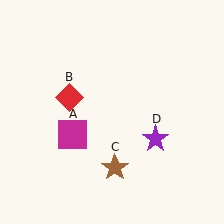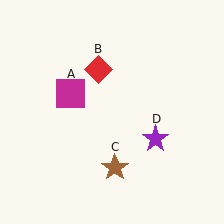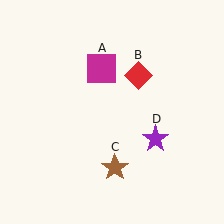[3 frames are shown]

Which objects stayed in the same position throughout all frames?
Brown star (object C) and purple star (object D) remained stationary.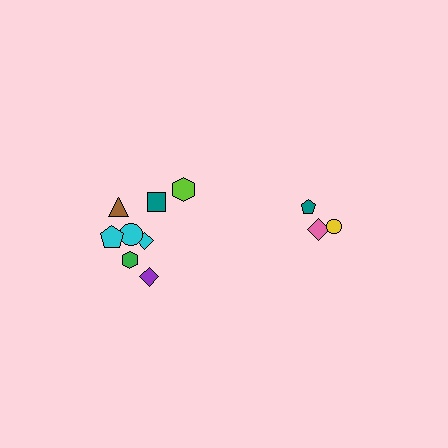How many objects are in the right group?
There are 3 objects.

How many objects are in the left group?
There are 8 objects.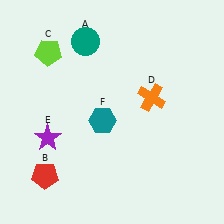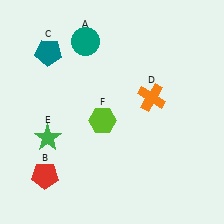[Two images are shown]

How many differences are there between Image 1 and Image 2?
There are 3 differences between the two images.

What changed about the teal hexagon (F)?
In Image 1, F is teal. In Image 2, it changed to lime.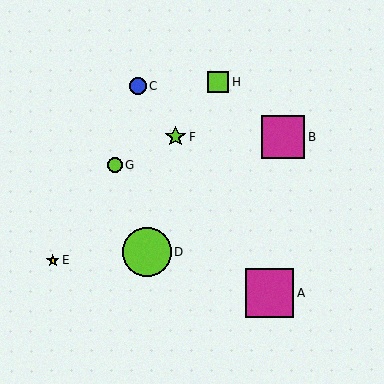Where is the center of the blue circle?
The center of the blue circle is at (137, 86).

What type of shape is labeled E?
Shape E is a yellow star.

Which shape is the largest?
The lime circle (labeled D) is the largest.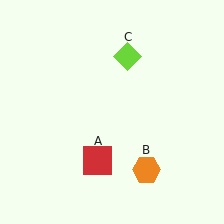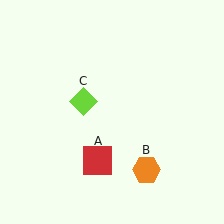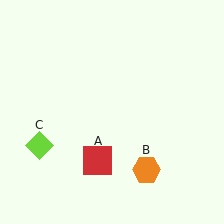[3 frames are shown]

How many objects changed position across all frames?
1 object changed position: lime diamond (object C).